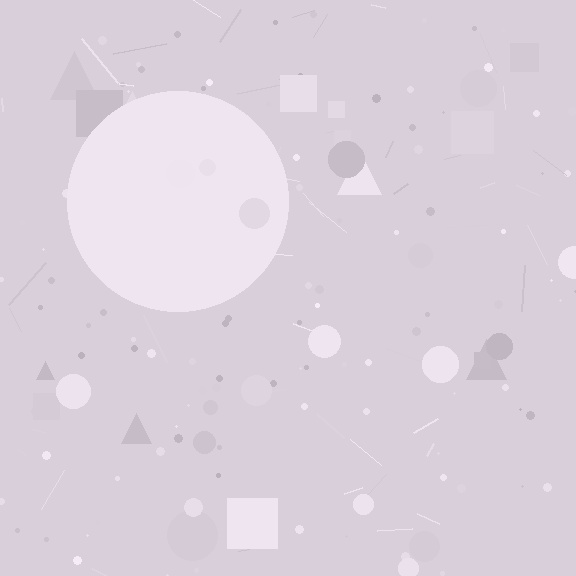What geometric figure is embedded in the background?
A circle is embedded in the background.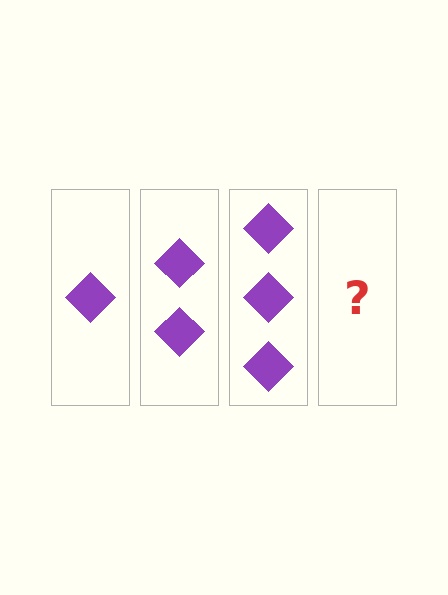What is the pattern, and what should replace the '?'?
The pattern is that each step adds one more diamond. The '?' should be 4 diamonds.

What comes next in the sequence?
The next element should be 4 diamonds.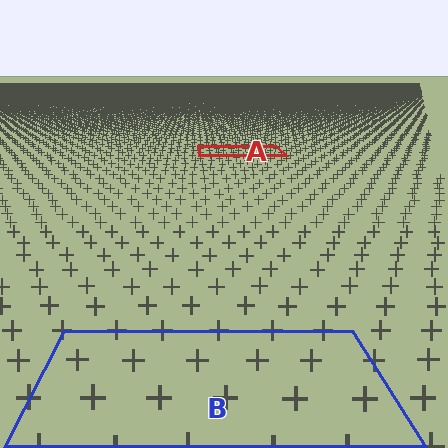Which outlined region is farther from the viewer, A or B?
Region A is farther from the viewer — the texture elements inside it appear smaller and more densely packed.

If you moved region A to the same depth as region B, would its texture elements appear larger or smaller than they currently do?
They would appear larger. At a closer depth, the same texture elements are projected at a bigger on-screen size.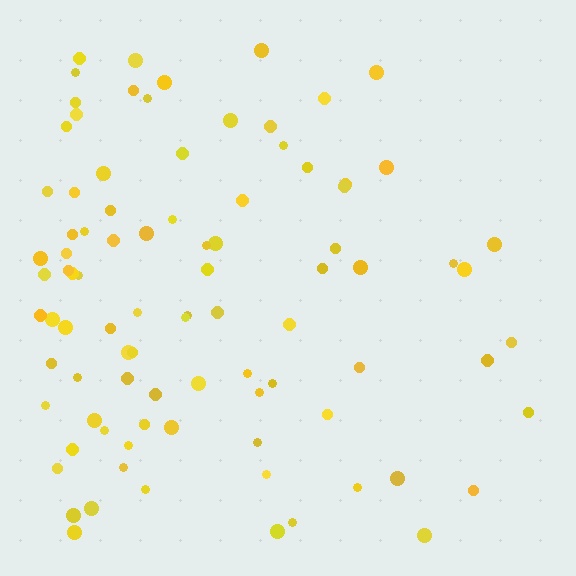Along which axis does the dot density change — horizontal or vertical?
Horizontal.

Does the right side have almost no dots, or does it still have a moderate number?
Still a moderate number, just noticeably fewer than the left.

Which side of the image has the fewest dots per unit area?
The right.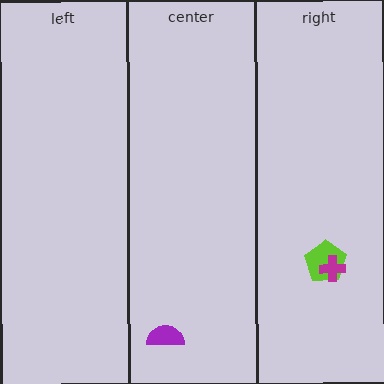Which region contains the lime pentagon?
The right region.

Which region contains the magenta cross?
The right region.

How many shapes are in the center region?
1.